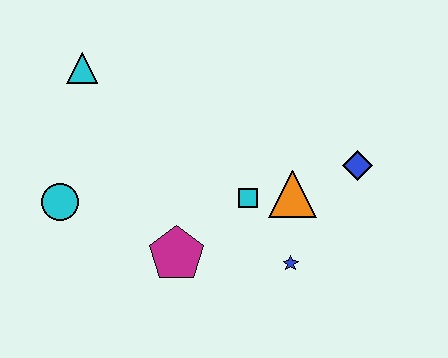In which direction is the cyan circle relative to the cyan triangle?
The cyan circle is below the cyan triangle.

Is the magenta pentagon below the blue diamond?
Yes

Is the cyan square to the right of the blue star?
No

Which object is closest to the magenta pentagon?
The cyan square is closest to the magenta pentagon.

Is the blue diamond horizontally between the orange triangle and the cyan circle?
No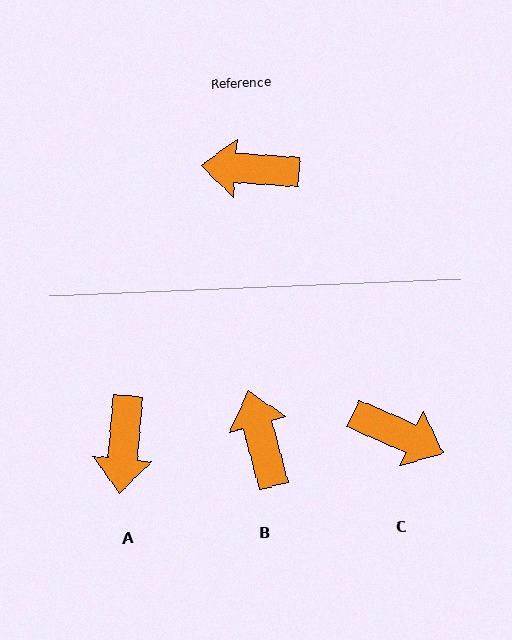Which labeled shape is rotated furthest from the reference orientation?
C, about 160 degrees away.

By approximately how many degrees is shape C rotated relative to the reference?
Approximately 160 degrees counter-clockwise.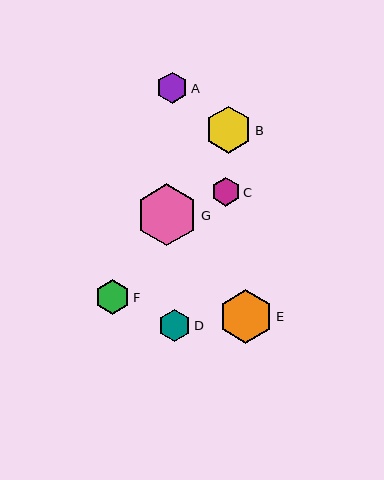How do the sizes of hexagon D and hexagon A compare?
Hexagon D and hexagon A are approximately the same size.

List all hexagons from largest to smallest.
From largest to smallest: G, E, B, F, D, A, C.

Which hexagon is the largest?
Hexagon G is the largest with a size of approximately 62 pixels.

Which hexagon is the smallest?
Hexagon C is the smallest with a size of approximately 29 pixels.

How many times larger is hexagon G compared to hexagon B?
Hexagon G is approximately 1.3 times the size of hexagon B.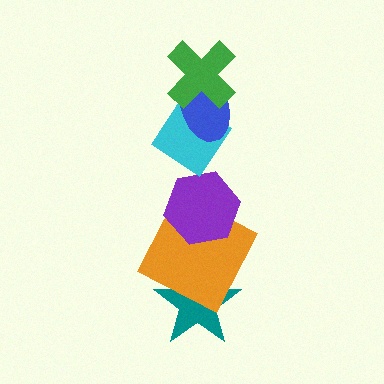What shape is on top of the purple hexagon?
The cyan diamond is on top of the purple hexagon.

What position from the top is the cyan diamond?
The cyan diamond is 3rd from the top.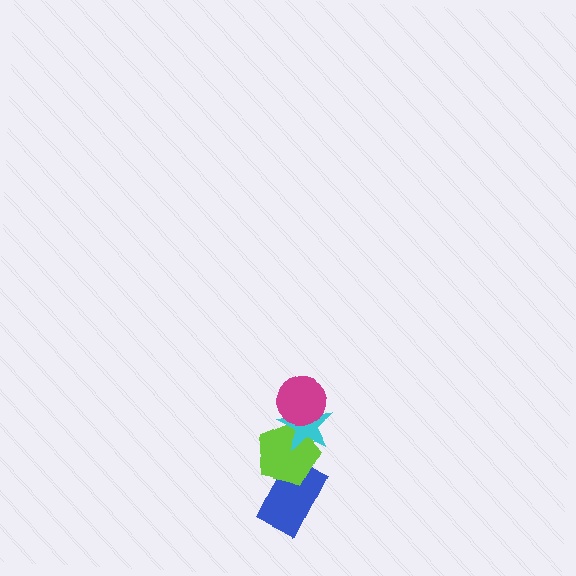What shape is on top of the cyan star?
The magenta circle is on top of the cyan star.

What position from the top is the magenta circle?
The magenta circle is 1st from the top.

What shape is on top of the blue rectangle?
The lime pentagon is on top of the blue rectangle.